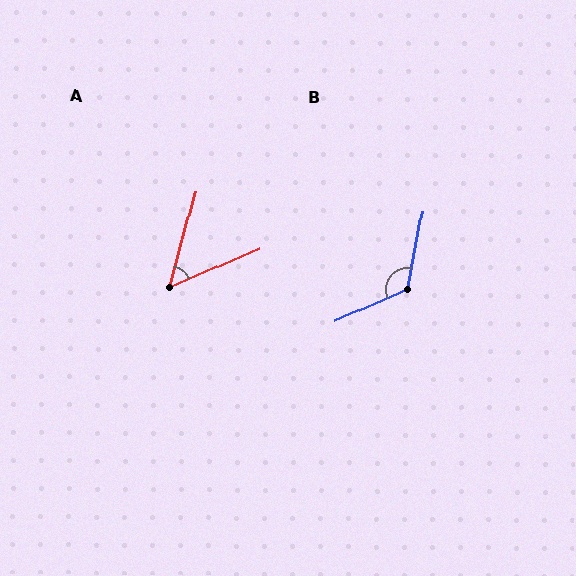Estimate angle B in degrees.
Approximately 124 degrees.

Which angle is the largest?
B, at approximately 124 degrees.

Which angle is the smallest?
A, at approximately 51 degrees.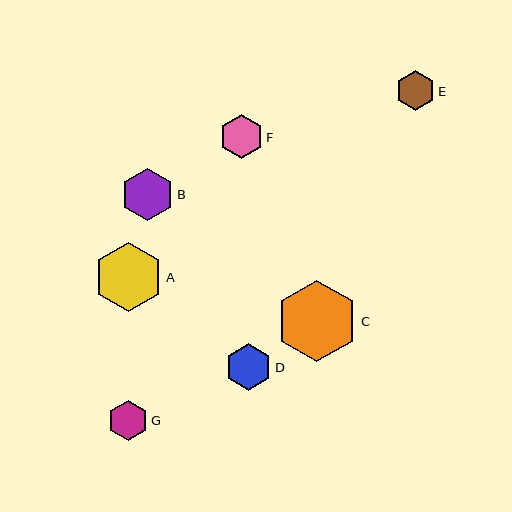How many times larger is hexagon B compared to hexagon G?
Hexagon B is approximately 1.3 times the size of hexagon G.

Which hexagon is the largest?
Hexagon C is the largest with a size of approximately 81 pixels.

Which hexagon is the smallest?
Hexagon E is the smallest with a size of approximately 40 pixels.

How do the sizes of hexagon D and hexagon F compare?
Hexagon D and hexagon F are approximately the same size.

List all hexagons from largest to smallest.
From largest to smallest: C, A, B, D, F, G, E.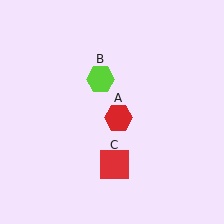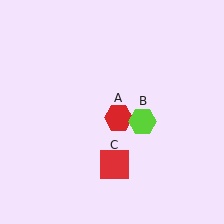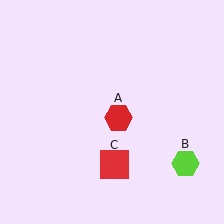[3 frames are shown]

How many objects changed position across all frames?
1 object changed position: lime hexagon (object B).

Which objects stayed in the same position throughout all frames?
Red hexagon (object A) and red square (object C) remained stationary.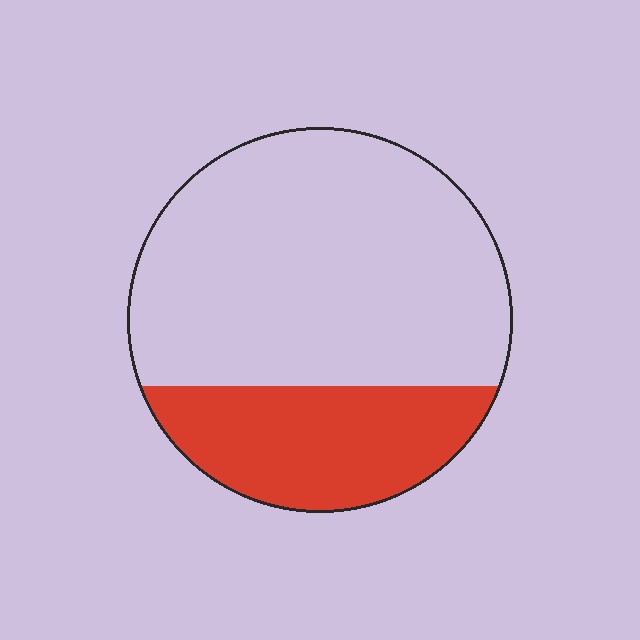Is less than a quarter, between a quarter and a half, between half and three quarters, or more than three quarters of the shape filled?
Between a quarter and a half.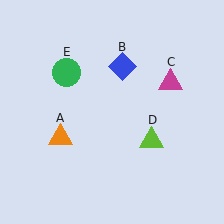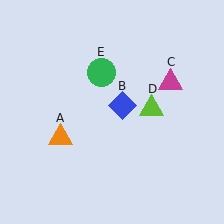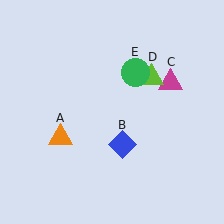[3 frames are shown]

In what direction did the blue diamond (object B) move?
The blue diamond (object B) moved down.